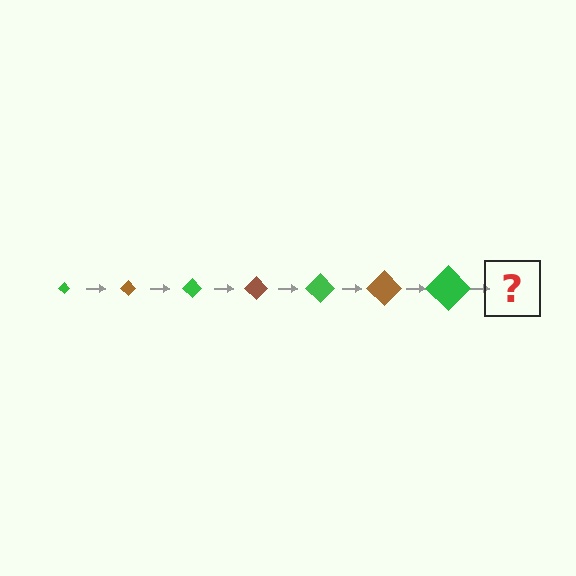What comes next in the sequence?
The next element should be a brown diamond, larger than the previous one.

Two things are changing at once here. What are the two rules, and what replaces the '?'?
The two rules are that the diamond grows larger each step and the color cycles through green and brown. The '?' should be a brown diamond, larger than the previous one.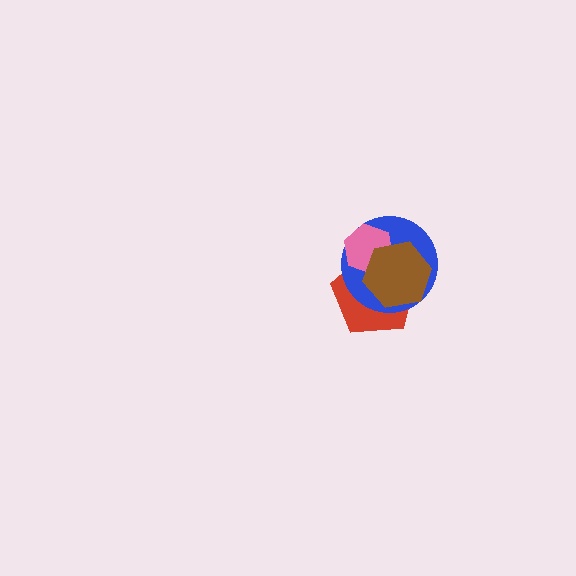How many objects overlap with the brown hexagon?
3 objects overlap with the brown hexagon.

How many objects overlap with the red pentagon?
3 objects overlap with the red pentagon.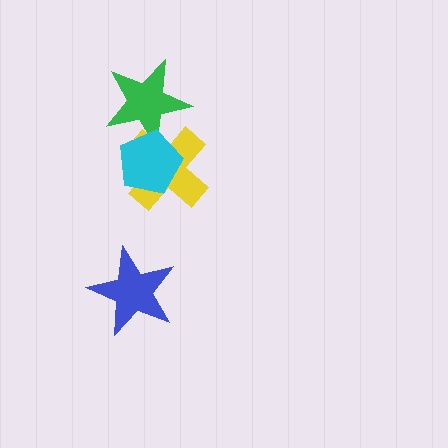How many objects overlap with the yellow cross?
2 objects overlap with the yellow cross.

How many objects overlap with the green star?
2 objects overlap with the green star.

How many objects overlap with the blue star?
0 objects overlap with the blue star.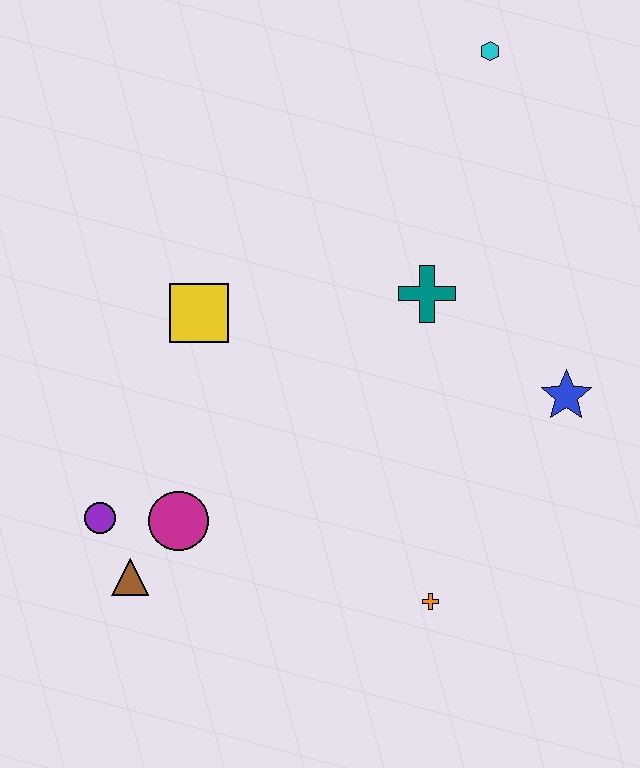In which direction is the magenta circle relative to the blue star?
The magenta circle is to the left of the blue star.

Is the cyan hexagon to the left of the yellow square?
No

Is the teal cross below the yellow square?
No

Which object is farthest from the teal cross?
The brown triangle is farthest from the teal cross.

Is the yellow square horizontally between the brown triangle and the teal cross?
Yes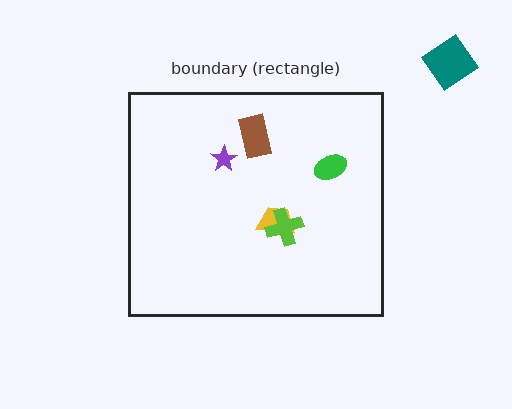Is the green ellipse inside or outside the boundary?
Inside.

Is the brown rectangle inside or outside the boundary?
Inside.